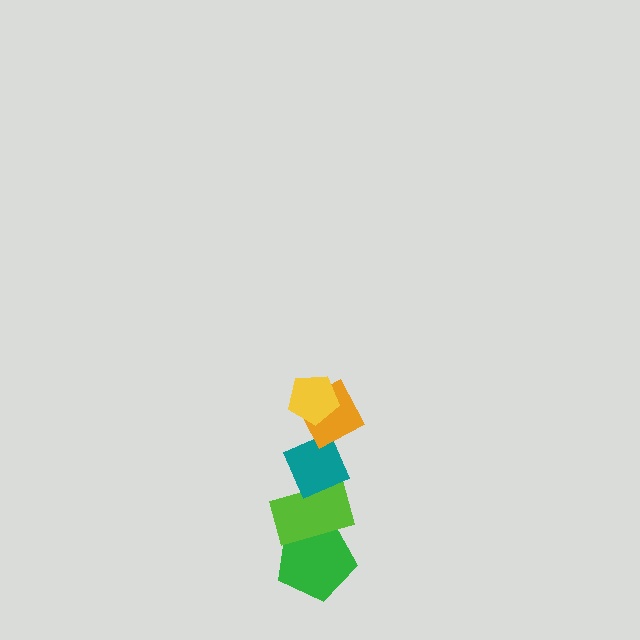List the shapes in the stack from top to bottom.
From top to bottom: the yellow pentagon, the orange diamond, the teal diamond, the lime rectangle, the green pentagon.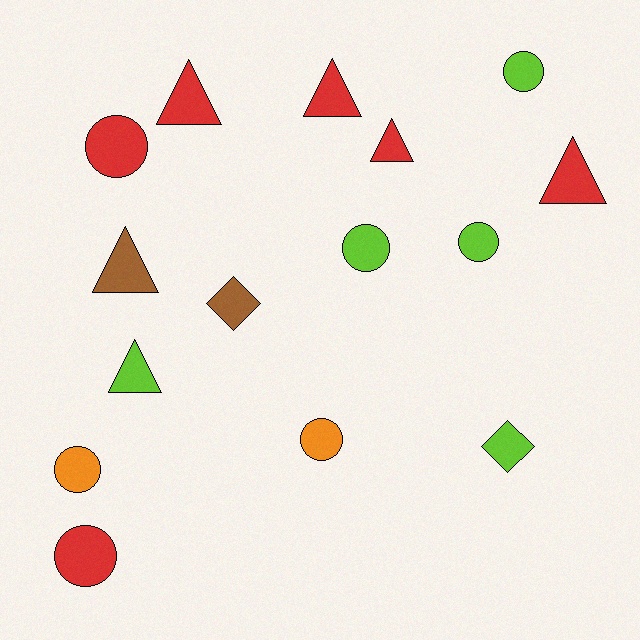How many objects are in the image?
There are 15 objects.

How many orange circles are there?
There are 2 orange circles.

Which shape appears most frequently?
Circle, with 7 objects.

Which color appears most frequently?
Red, with 6 objects.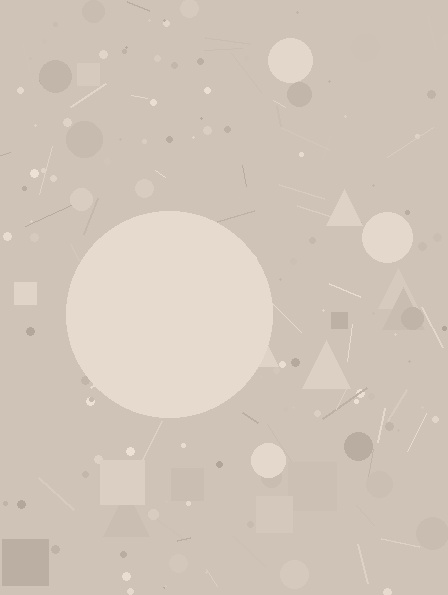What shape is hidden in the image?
A circle is hidden in the image.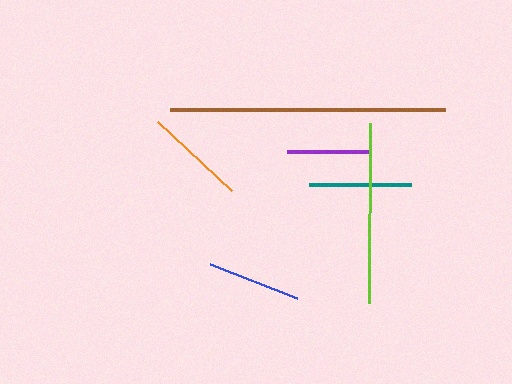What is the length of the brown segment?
The brown segment is approximately 275 pixels long.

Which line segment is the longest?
The brown line is the longest at approximately 275 pixels.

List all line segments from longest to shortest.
From longest to shortest: brown, lime, teal, orange, blue, purple.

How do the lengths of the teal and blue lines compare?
The teal and blue lines are approximately the same length.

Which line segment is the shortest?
The purple line is the shortest at approximately 84 pixels.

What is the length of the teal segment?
The teal segment is approximately 102 pixels long.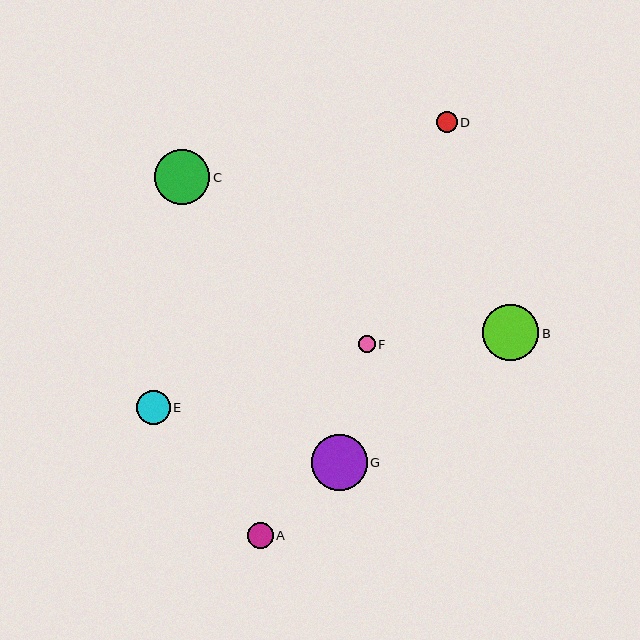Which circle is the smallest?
Circle F is the smallest with a size of approximately 17 pixels.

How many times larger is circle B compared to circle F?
Circle B is approximately 3.3 times the size of circle F.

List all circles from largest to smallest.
From largest to smallest: B, G, C, E, A, D, F.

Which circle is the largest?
Circle B is the largest with a size of approximately 57 pixels.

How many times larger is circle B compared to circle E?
Circle B is approximately 1.7 times the size of circle E.